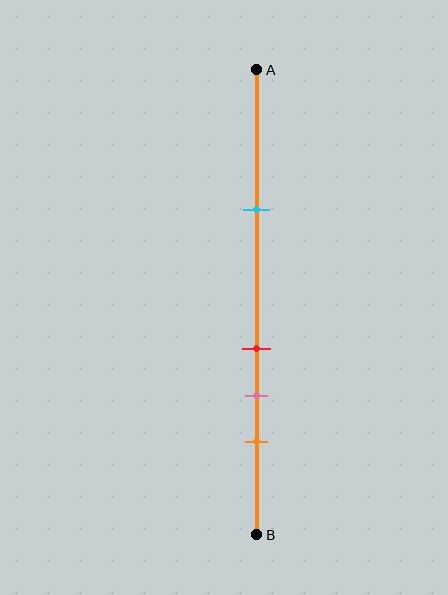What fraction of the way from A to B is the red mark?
The red mark is approximately 60% (0.6) of the way from A to B.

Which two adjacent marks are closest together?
The red and pink marks are the closest adjacent pair.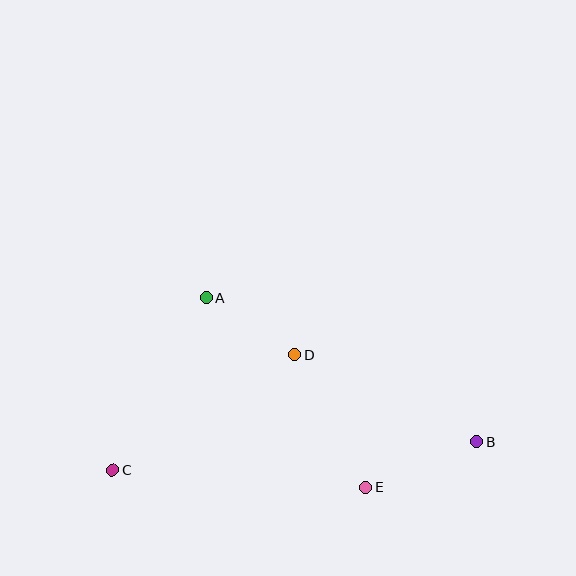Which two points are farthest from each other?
Points B and C are farthest from each other.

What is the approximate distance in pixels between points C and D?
The distance between C and D is approximately 215 pixels.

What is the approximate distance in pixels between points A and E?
The distance between A and E is approximately 248 pixels.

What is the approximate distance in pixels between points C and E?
The distance between C and E is approximately 254 pixels.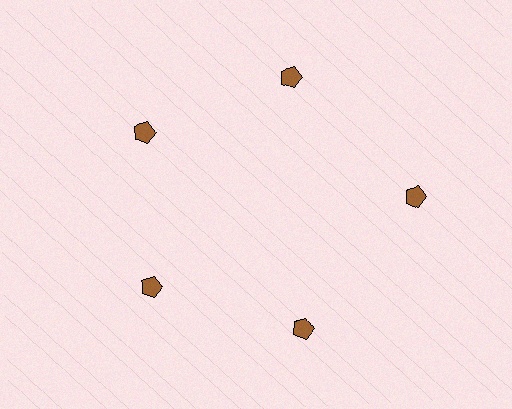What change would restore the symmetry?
The symmetry would be restored by moving it inward, back onto the ring so that all 5 pentagons sit at equal angles and equal distance from the center.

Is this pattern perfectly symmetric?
No. The 5 brown pentagons are arranged in a ring, but one element near the 3 o'clock position is pushed outward from the center, breaking the 5-fold rotational symmetry.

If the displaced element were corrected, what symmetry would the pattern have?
It would have 5-fold rotational symmetry — the pattern would map onto itself every 72 degrees.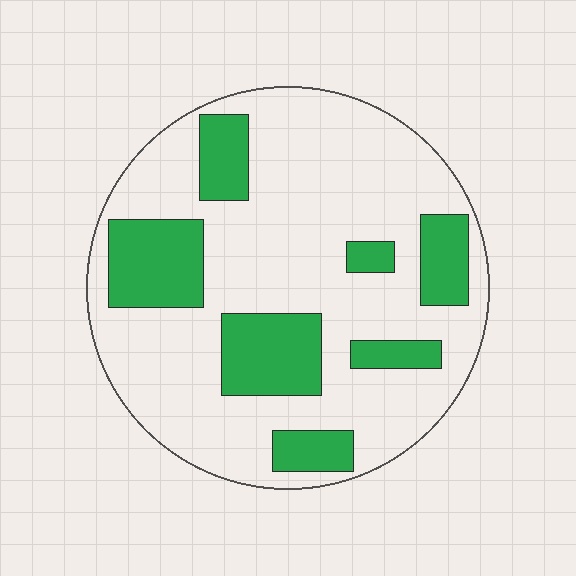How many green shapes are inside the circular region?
7.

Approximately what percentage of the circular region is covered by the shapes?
Approximately 25%.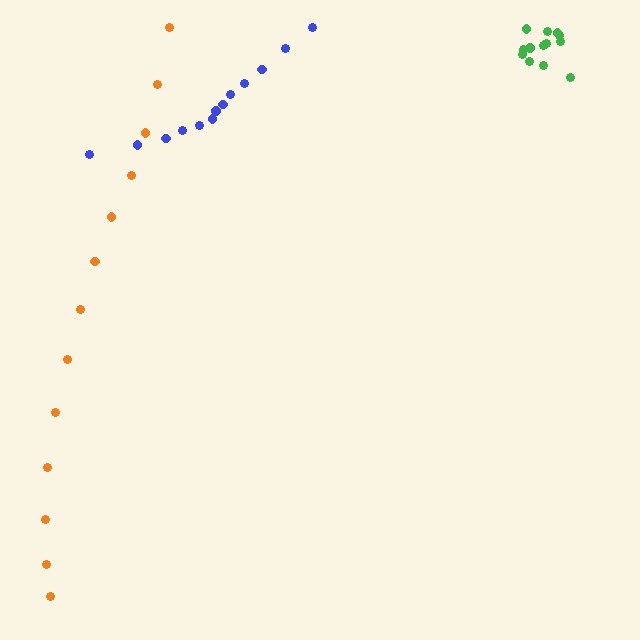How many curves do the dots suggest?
There are 3 distinct paths.